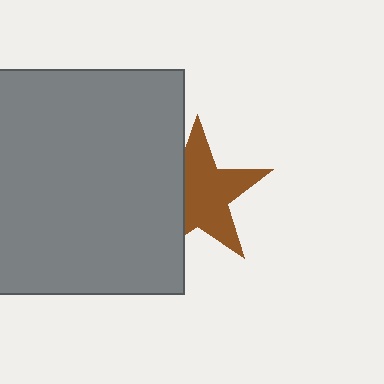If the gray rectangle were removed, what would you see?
You would see the complete brown star.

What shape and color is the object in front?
The object in front is a gray rectangle.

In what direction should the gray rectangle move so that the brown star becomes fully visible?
The gray rectangle should move left. That is the shortest direction to clear the overlap and leave the brown star fully visible.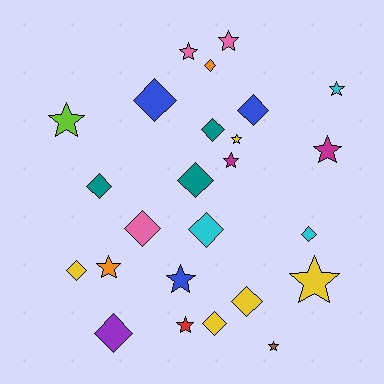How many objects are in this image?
There are 25 objects.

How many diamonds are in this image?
There are 13 diamonds.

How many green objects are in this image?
There are no green objects.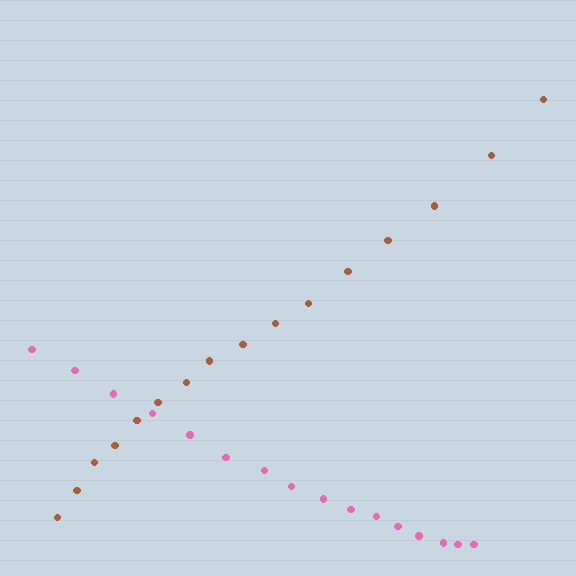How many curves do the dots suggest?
There are 2 distinct paths.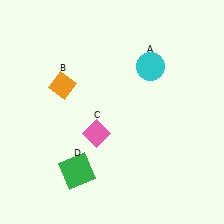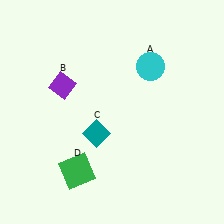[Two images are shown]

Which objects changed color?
B changed from orange to purple. C changed from pink to teal.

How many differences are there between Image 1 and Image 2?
There are 2 differences between the two images.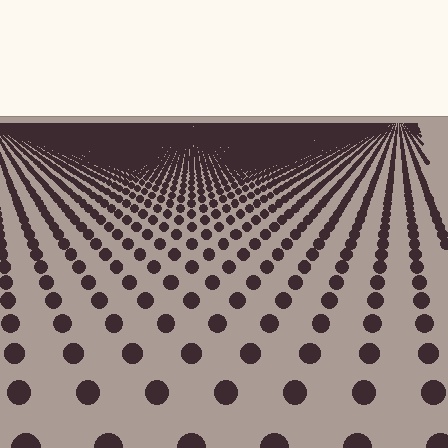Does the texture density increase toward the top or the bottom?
Density increases toward the top.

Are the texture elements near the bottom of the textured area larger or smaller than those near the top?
Larger. Near the bottom, elements are closer to the viewer and appear at a bigger on-screen size.